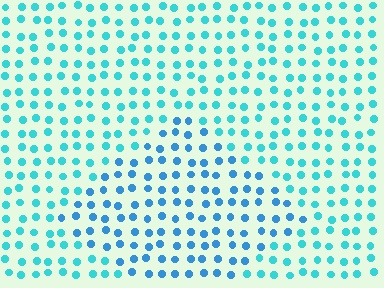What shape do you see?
I see a diamond.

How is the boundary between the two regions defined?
The boundary is defined purely by a slight shift in hue (about 25 degrees). Spacing, size, and orientation are identical on both sides.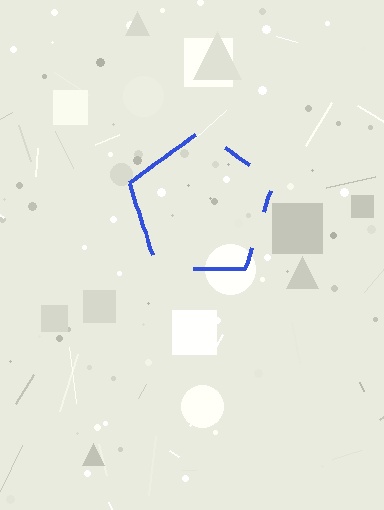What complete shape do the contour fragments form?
The contour fragments form a pentagon.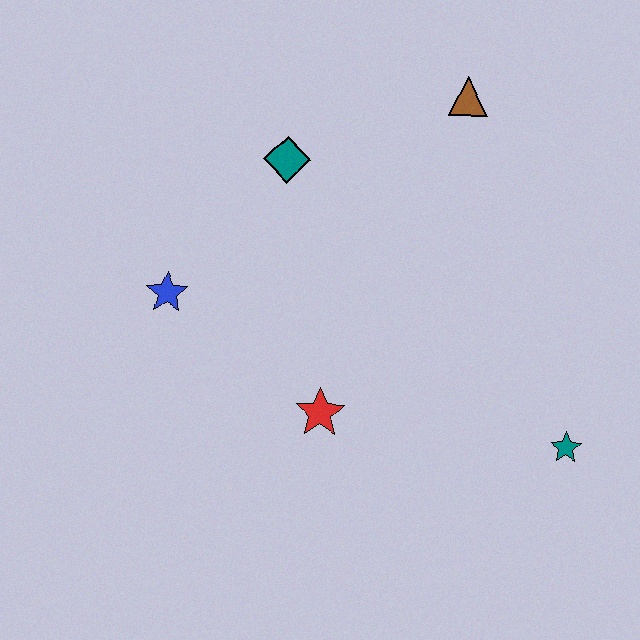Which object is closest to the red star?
The blue star is closest to the red star.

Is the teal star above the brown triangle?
No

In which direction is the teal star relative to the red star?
The teal star is to the right of the red star.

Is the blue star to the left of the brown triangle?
Yes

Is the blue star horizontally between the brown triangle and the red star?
No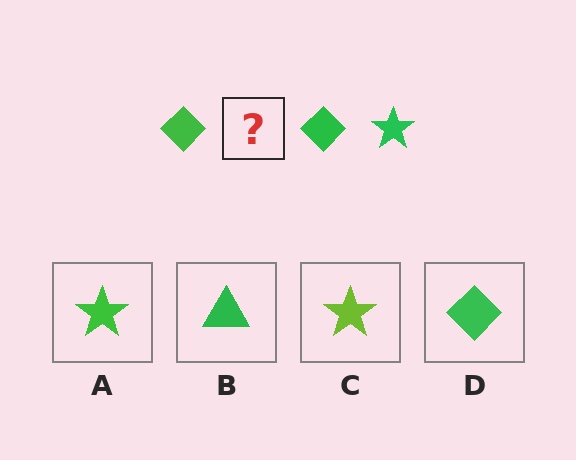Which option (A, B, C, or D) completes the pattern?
A.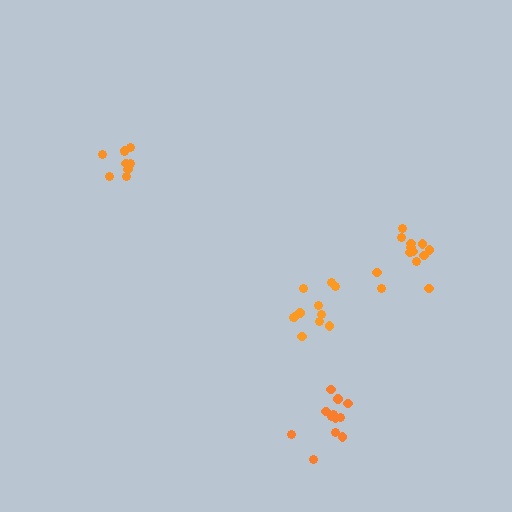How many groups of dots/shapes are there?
There are 4 groups.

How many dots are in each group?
Group 1: 13 dots, Group 2: 11 dots, Group 3: 10 dots, Group 4: 12 dots (46 total).